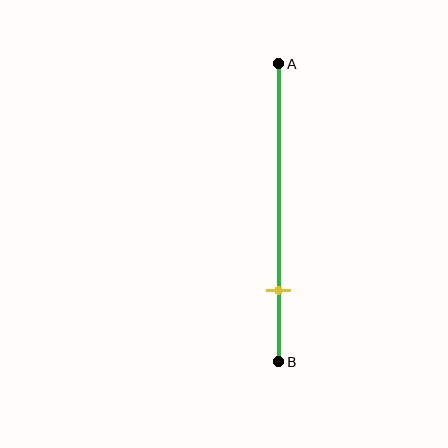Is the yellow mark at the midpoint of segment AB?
No, the mark is at about 75% from A, not at the 50% midpoint.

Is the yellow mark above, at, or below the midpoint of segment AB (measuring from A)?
The yellow mark is below the midpoint of segment AB.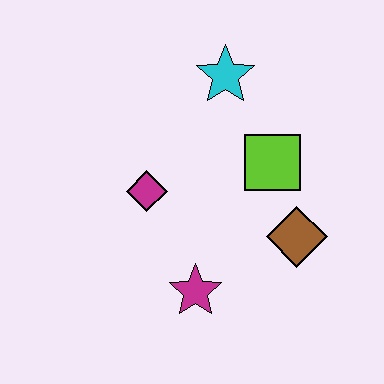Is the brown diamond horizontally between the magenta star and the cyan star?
No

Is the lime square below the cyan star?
Yes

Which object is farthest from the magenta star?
The cyan star is farthest from the magenta star.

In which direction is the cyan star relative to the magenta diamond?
The cyan star is above the magenta diamond.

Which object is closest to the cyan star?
The lime square is closest to the cyan star.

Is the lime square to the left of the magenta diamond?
No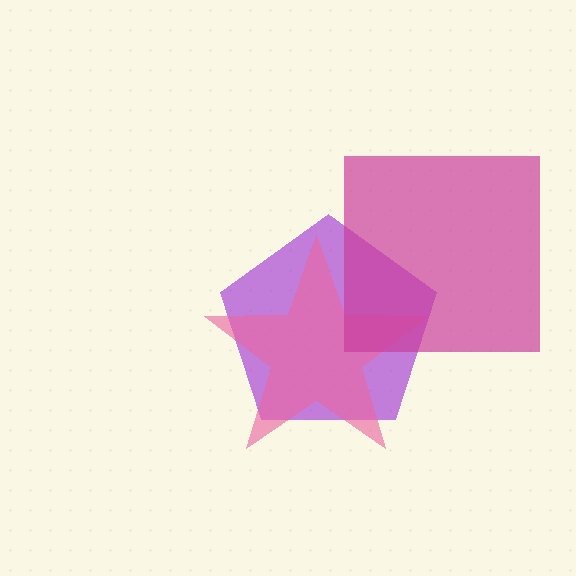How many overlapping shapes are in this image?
There are 3 overlapping shapes in the image.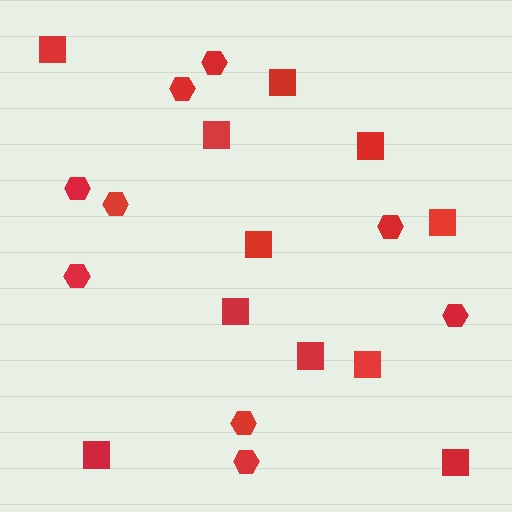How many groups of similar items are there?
There are 2 groups: one group of hexagons (9) and one group of squares (11).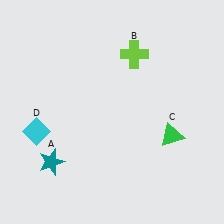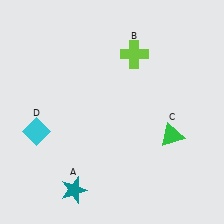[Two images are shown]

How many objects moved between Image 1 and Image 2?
1 object moved between the two images.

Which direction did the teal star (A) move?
The teal star (A) moved down.